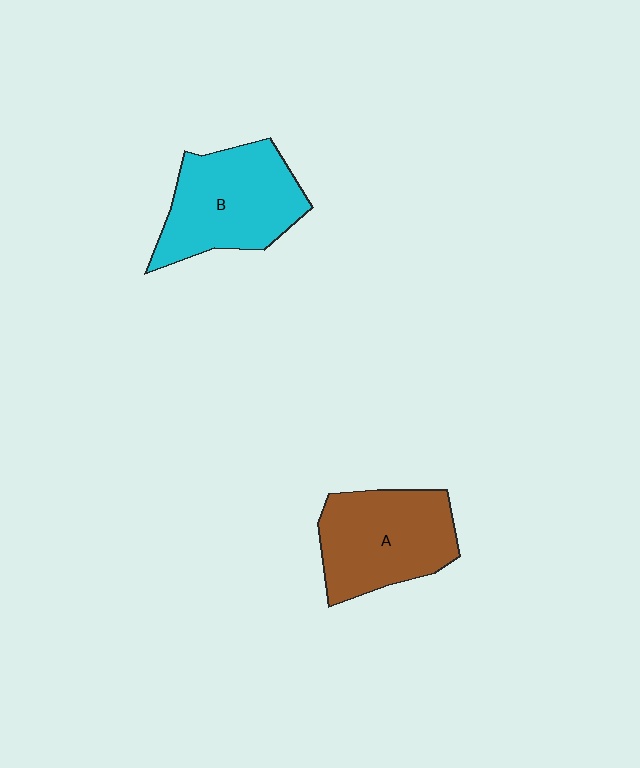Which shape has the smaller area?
Shape A (brown).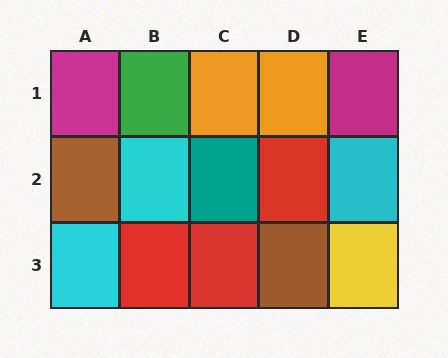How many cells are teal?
1 cell is teal.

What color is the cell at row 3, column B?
Red.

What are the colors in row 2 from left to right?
Brown, cyan, teal, red, cyan.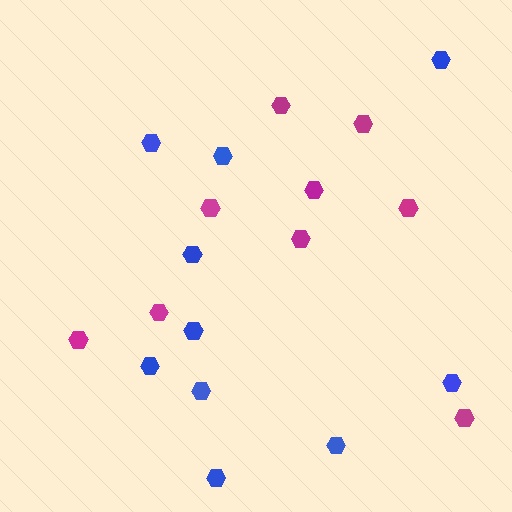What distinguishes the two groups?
There are 2 groups: one group of blue hexagons (10) and one group of magenta hexagons (9).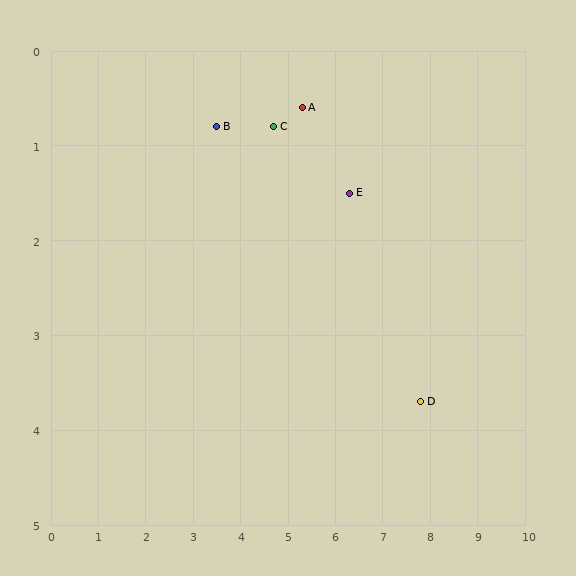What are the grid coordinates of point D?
Point D is at approximately (7.8, 3.7).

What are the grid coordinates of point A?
Point A is at approximately (5.3, 0.6).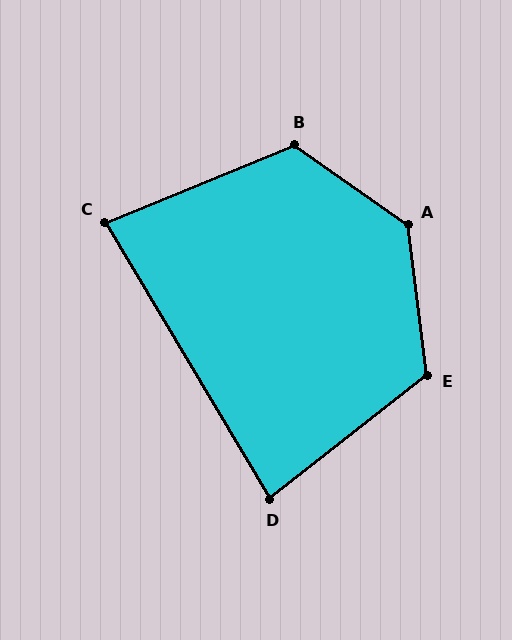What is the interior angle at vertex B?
Approximately 123 degrees (obtuse).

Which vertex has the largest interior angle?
A, at approximately 132 degrees.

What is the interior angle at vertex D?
Approximately 82 degrees (acute).